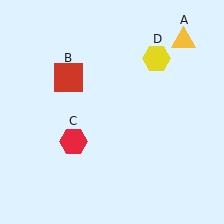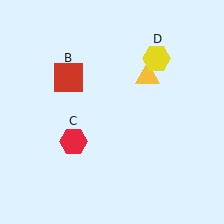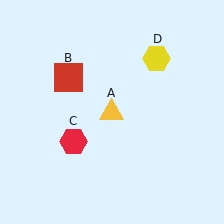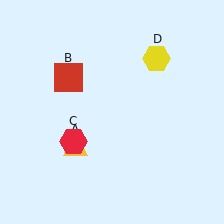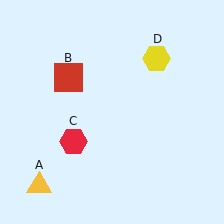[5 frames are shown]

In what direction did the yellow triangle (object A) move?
The yellow triangle (object A) moved down and to the left.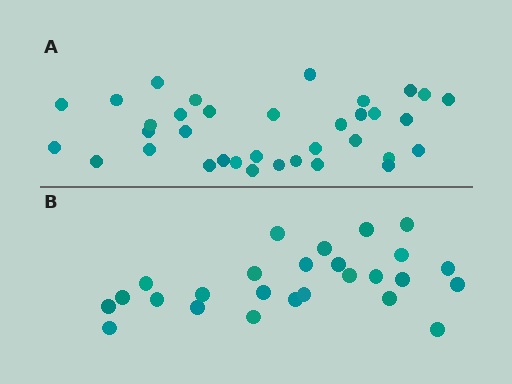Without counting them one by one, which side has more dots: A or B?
Region A (the top region) has more dots.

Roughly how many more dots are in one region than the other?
Region A has roughly 8 or so more dots than region B.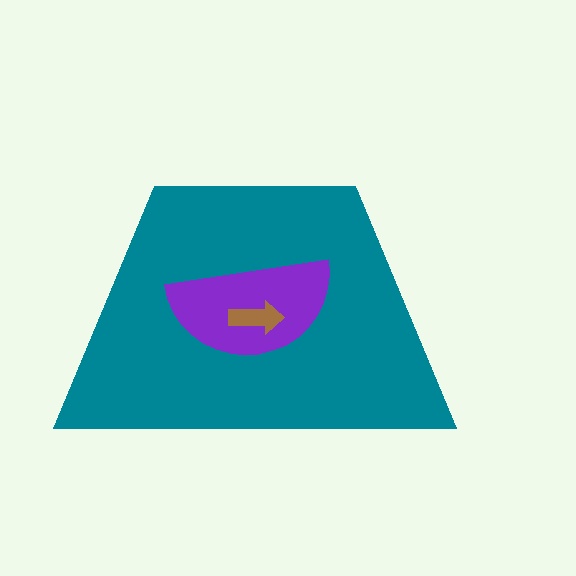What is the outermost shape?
The teal trapezoid.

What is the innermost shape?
The brown arrow.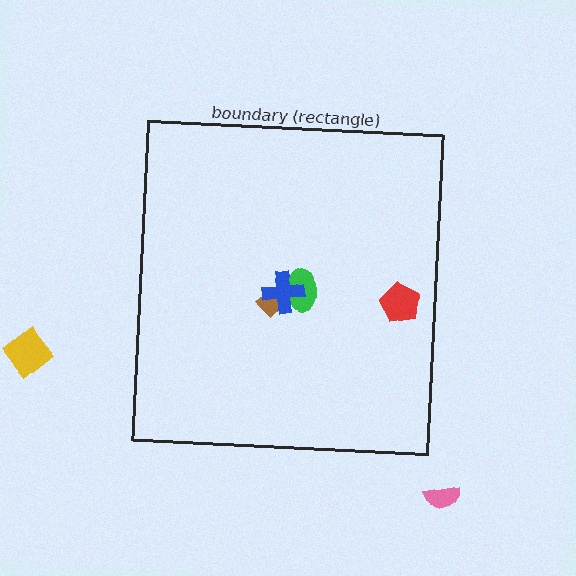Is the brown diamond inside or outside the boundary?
Inside.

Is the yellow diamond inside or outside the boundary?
Outside.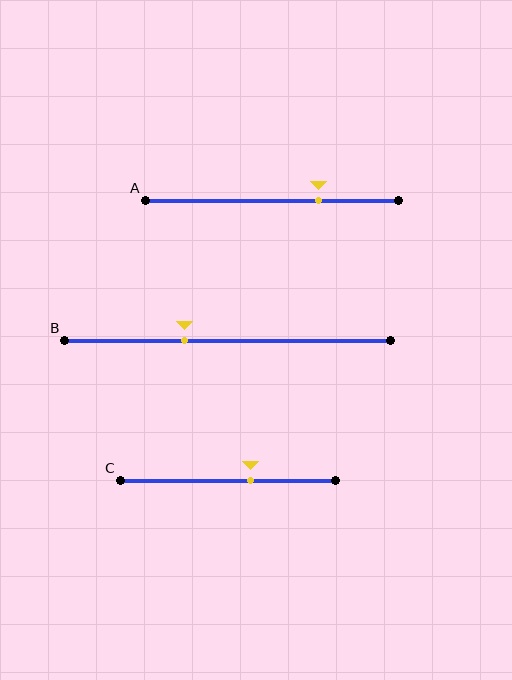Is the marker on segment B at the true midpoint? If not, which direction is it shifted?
No, the marker on segment B is shifted to the left by about 13% of the segment length.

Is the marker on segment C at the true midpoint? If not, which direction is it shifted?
No, the marker on segment C is shifted to the right by about 10% of the segment length.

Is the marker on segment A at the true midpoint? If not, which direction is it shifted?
No, the marker on segment A is shifted to the right by about 19% of the segment length.